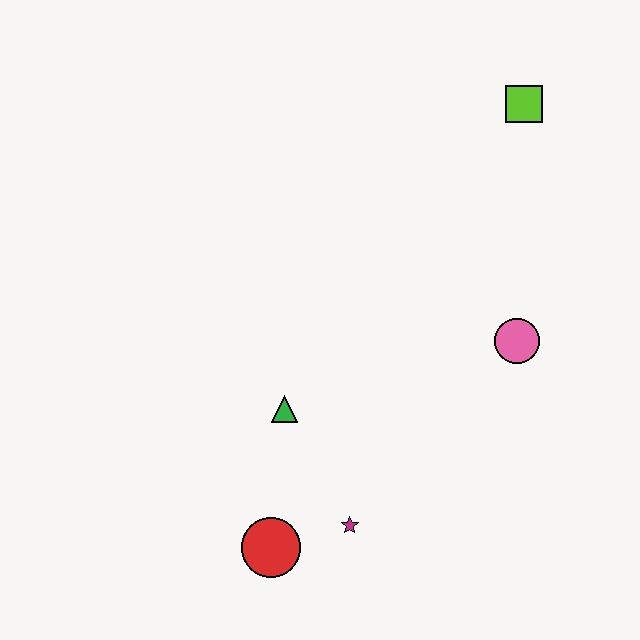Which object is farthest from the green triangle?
The lime square is farthest from the green triangle.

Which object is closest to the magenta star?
The red circle is closest to the magenta star.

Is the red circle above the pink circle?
No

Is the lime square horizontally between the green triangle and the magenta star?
No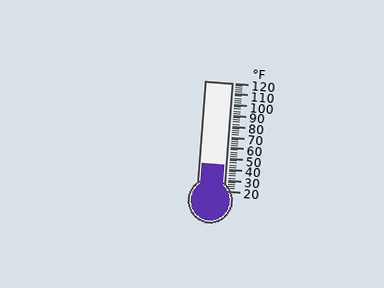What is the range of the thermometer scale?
The thermometer scale ranges from 20°F to 120°F.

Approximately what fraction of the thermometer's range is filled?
The thermometer is filled to approximately 25% of its range.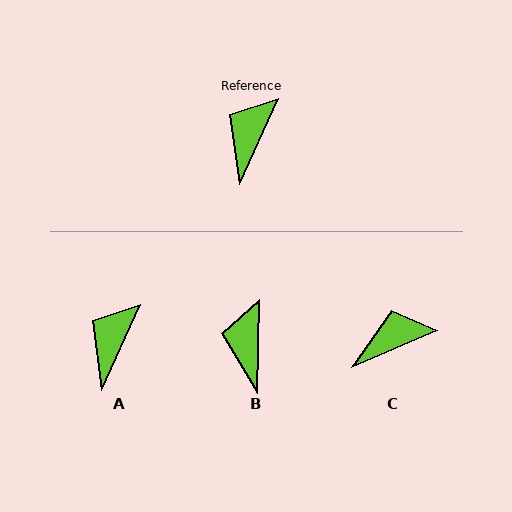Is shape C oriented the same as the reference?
No, it is off by about 42 degrees.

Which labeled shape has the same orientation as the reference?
A.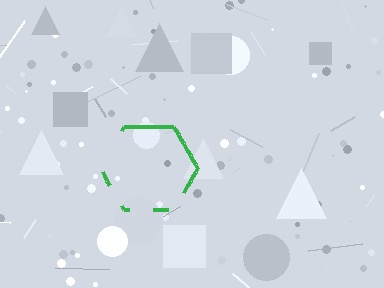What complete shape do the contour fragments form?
The contour fragments form a hexagon.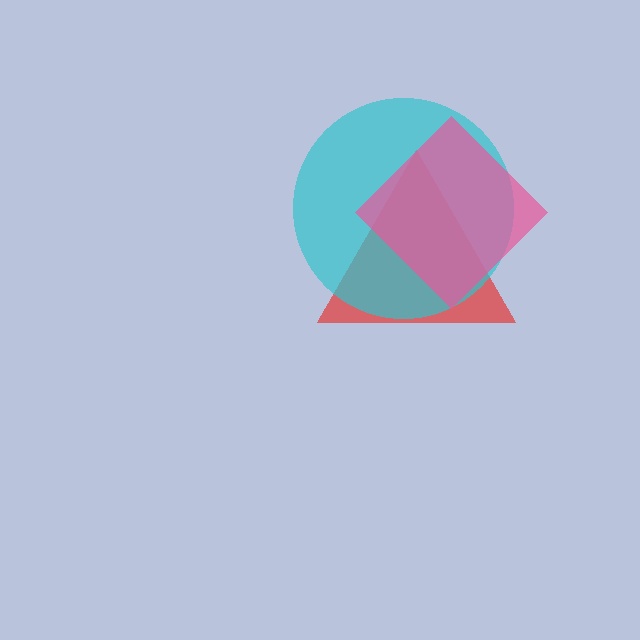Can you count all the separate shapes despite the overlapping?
Yes, there are 3 separate shapes.